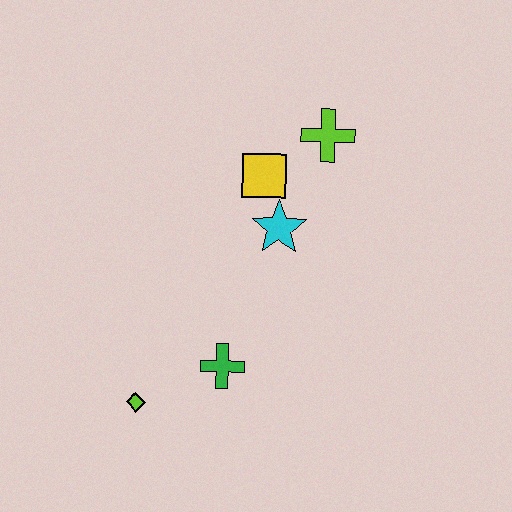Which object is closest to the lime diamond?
The green cross is closest to the lime diamond.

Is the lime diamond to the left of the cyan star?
Yes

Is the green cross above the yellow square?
No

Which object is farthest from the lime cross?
The lime diamond is farthest from the lime cross.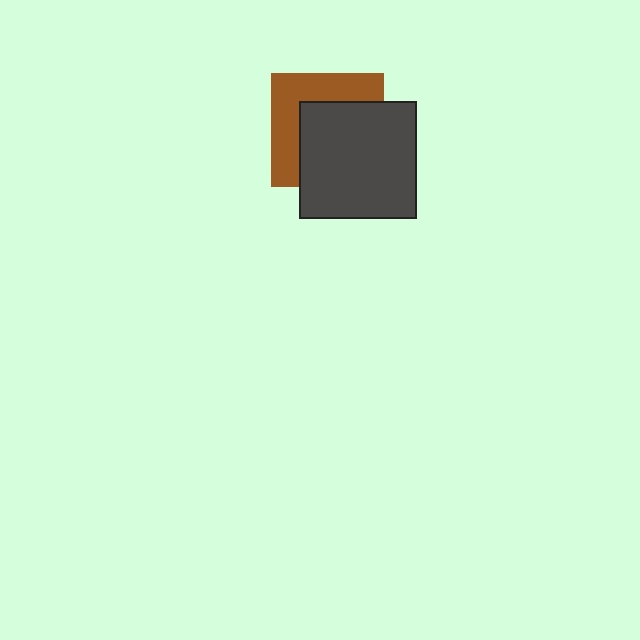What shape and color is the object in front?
The object in front is a dark gray square.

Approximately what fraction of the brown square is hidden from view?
Roughly 57% of the brown square is hidden behind the dark gray square.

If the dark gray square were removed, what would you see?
You would see the complete brown square.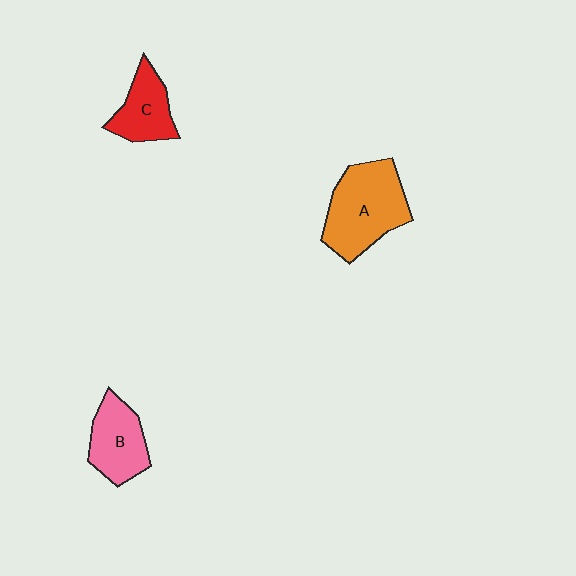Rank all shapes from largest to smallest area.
From largest to smallest: A (orange), B (pink), C (red).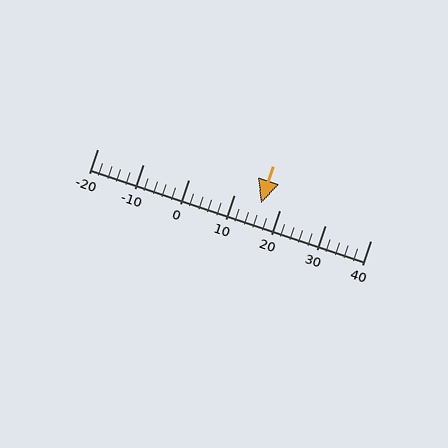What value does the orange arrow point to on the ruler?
The orange arrow points to approximately 16.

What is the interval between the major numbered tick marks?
The major tick marks are spaced 10 units apart.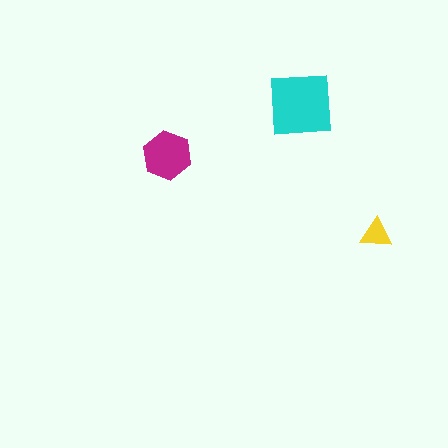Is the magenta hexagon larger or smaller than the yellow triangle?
Larger.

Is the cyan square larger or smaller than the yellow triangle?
Larger.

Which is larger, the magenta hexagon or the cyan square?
The cyan square.